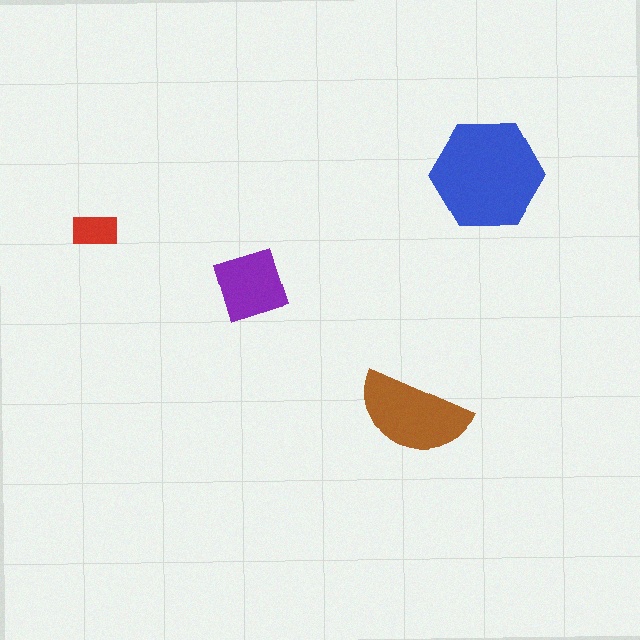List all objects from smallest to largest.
The red rectangle, the purple diamond, the brown semicircle, the blue hexagon.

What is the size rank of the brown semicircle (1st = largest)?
2nd.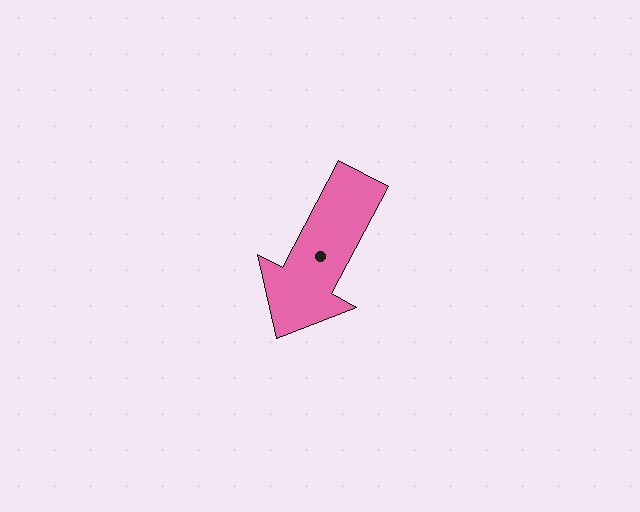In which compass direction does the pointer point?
Southwest.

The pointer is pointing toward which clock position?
Roughly 7 o'clock.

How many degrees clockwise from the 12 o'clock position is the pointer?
Approximately 208 degrees.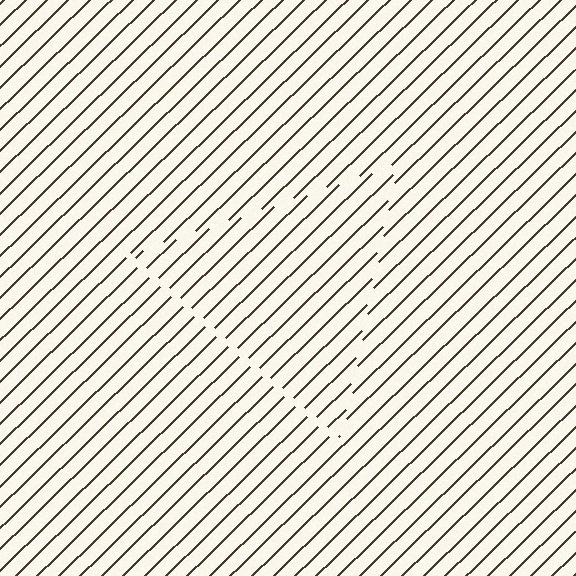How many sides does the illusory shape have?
3 sides — the line-ends trace a triangle.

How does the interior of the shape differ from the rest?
The interior of the shape contains the same grating, shifted by half a period — the contour is defined by the phase discontinuity where line-ends from the inner and outer gratings abut.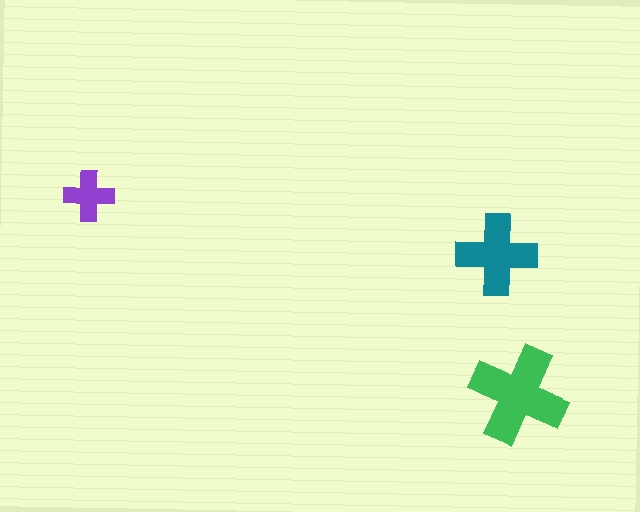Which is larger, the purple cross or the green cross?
The green one.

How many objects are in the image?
There are 3 objects in the image.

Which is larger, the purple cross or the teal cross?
The teal one.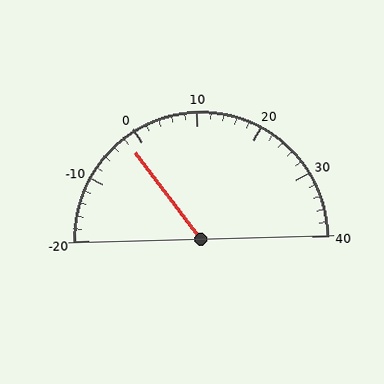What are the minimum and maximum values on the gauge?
The gauge ranges from -20 to 40.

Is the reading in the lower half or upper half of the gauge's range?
The reading is in the lower half of the range (-20 to 40).